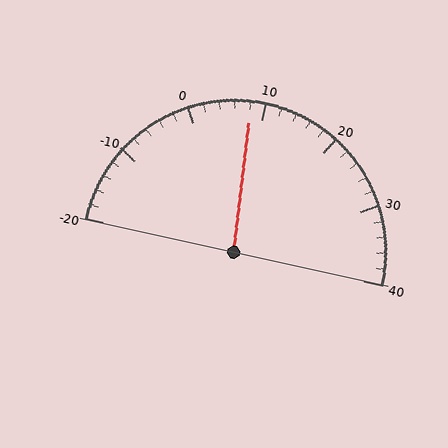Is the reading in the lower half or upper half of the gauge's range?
The reading is in the lower half of the range (-20 to 40).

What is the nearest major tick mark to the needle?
The nearest major tick mark is 10.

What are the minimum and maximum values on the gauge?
The gauge ranges from -20 to 40.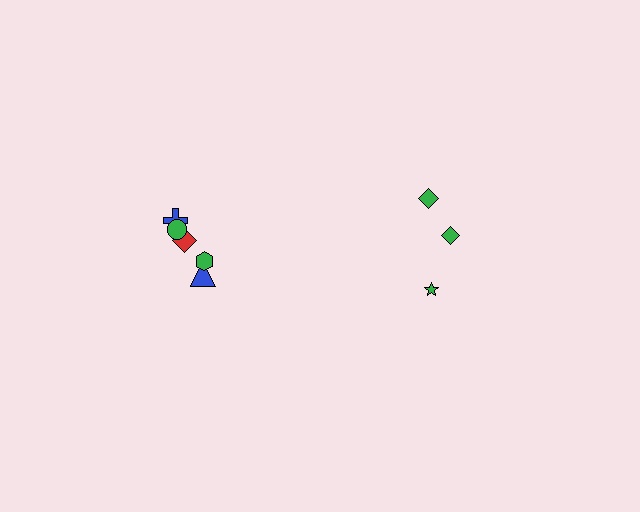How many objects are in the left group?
There are 5 objects.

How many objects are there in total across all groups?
There are 8 objects.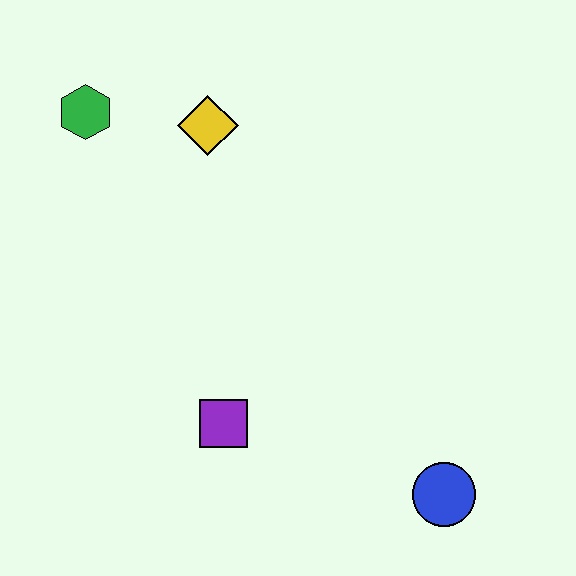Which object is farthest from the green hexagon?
The blue circle is farthest from the green hexagon.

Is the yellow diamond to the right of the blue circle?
No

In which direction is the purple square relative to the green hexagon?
The purple square is below the green hexagon.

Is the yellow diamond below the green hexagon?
Yes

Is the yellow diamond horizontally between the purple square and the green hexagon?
Yes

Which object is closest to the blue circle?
The purple square is closest to the blue circle.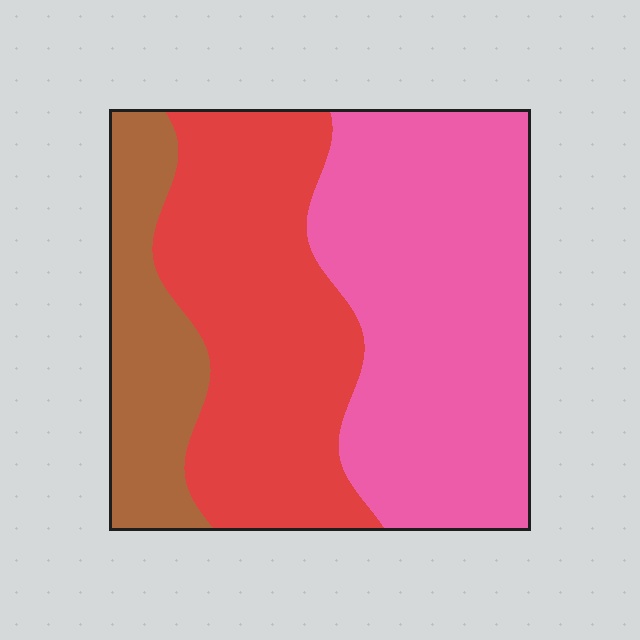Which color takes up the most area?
Pink, at roughly 45%.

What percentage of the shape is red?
Red takes up about three eighths (3/8) of the shape.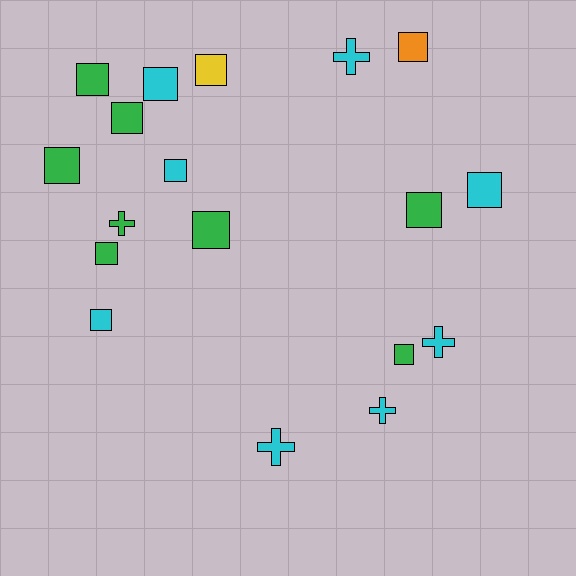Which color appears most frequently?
Cyan, with 8 objects.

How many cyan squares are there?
There are 4 cyan squares.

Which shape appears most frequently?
Square, with 13 objects.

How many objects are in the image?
There are 18 objects.